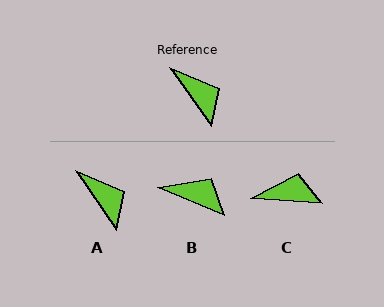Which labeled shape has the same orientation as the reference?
A.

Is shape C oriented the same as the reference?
No, it is off by about 51 degrees.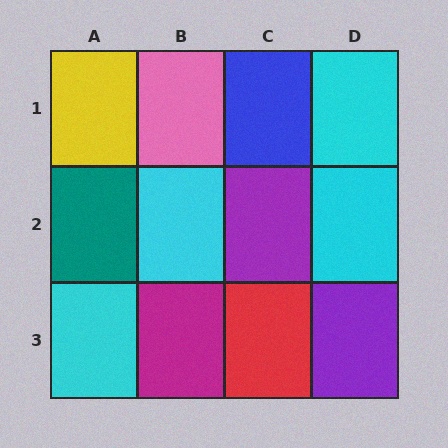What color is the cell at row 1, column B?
Pink.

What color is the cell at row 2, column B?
Cyan.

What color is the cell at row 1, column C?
Blue.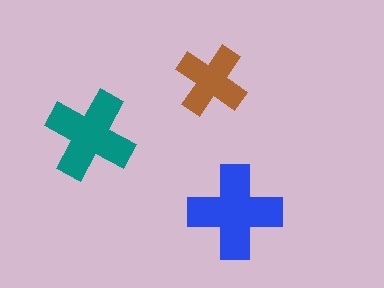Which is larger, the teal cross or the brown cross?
The teal one.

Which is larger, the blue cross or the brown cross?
The blue one.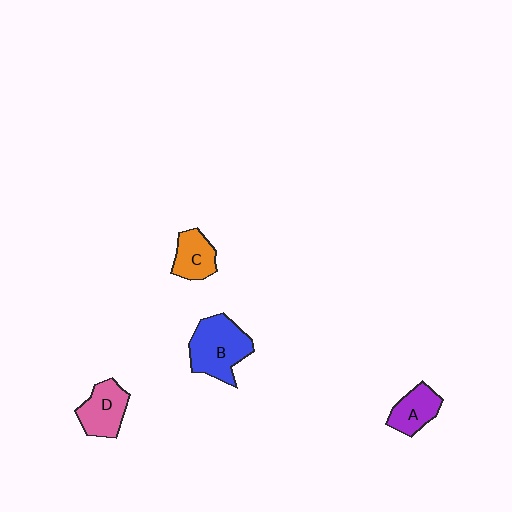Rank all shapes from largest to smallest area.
From largest to smallest: B (blue), D (pink), A (purple), C (orange).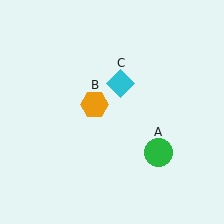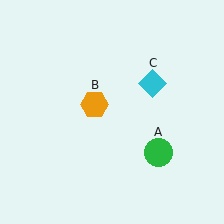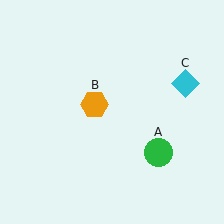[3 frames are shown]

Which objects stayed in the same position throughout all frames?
Green circle (object A) and orange hexagon (object B) remained stationary.